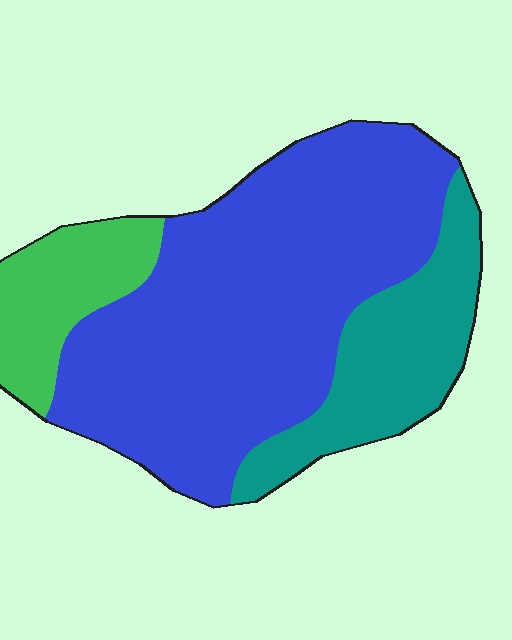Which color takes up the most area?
Blue, at roughly 65%.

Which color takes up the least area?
Green, at roughly 15%.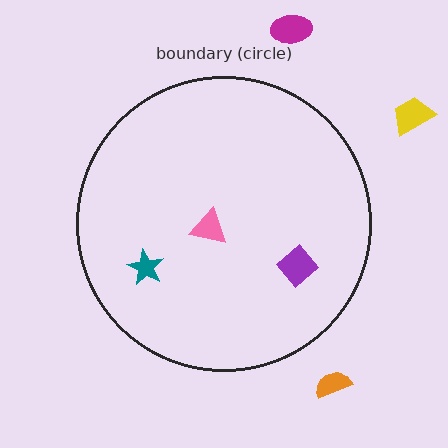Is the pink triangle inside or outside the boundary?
Inside.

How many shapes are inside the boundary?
3 inside, 3 outside.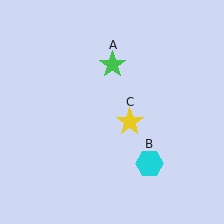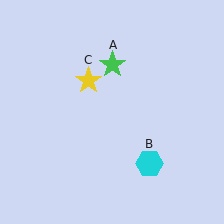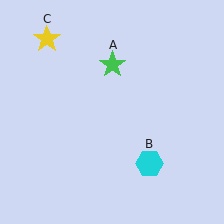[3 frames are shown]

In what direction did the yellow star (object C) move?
The yellow star (object C) moved up and to the left.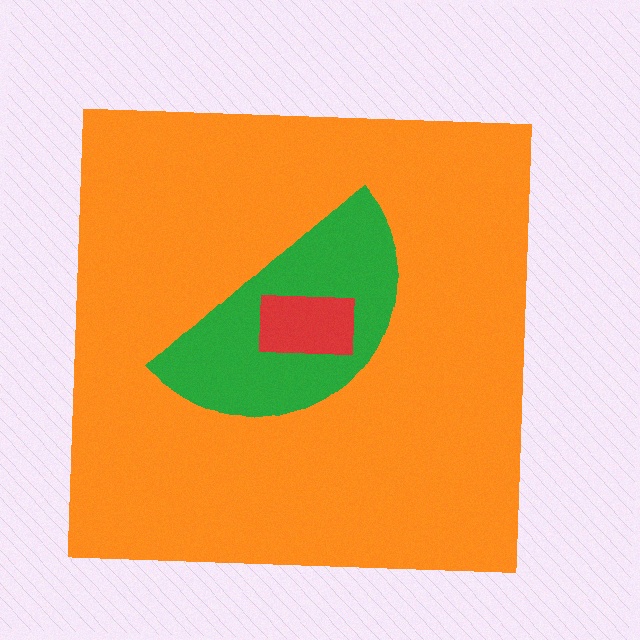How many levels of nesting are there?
3.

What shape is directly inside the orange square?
The green semicircle.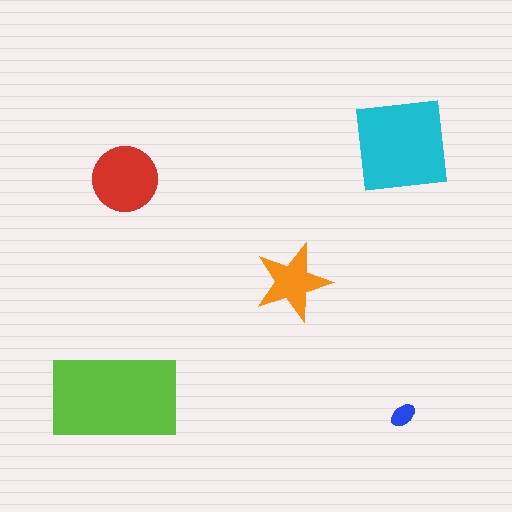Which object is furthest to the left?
The lime rectangle is leftmost.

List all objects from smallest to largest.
The blue ellipse, the orange star, the red circle, the cyan square, the lime rectangle.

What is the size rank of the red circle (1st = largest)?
3rd.